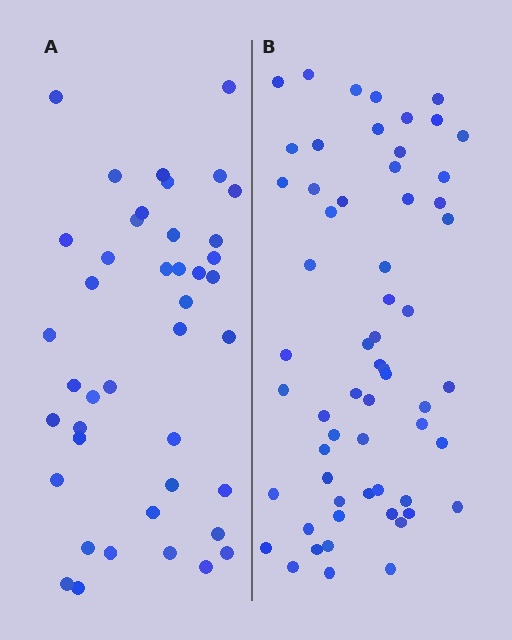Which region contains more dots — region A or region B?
Region B (the right region) has more dots.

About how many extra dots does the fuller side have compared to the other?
Region B has approximately 20 more dots than region A.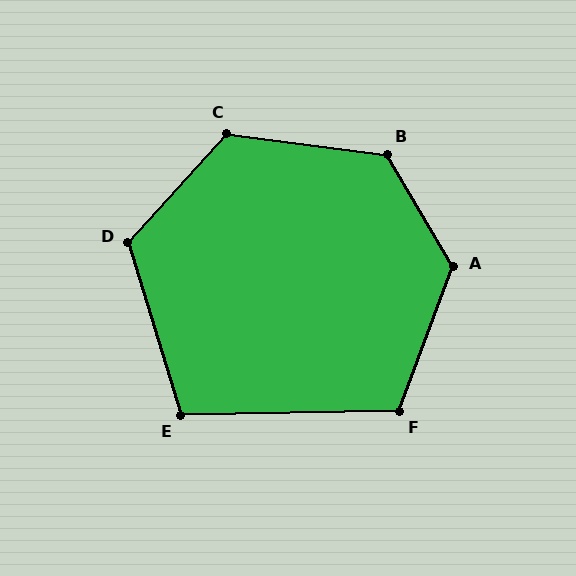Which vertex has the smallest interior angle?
E, at approximately 106 degrees.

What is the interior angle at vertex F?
Approximately 111 degrees (obtuse).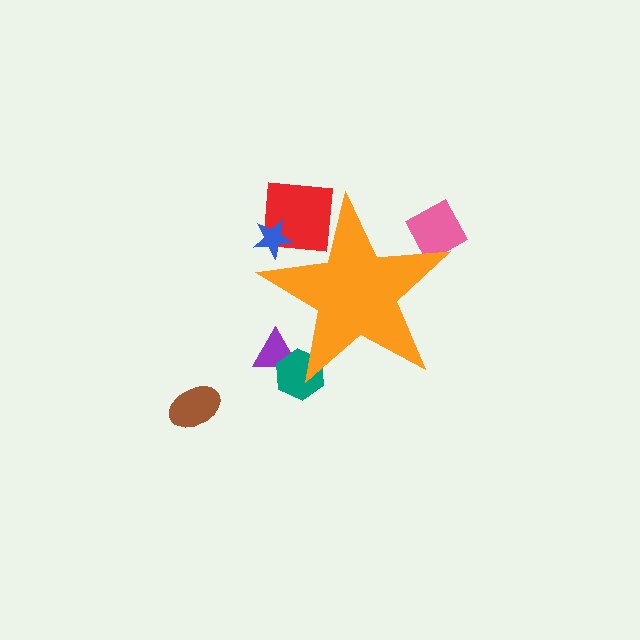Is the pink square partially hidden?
Yes, the pink square is partially hidden behind the orange star.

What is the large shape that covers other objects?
An orange star.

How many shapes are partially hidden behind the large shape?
5 shapes are partially hidden.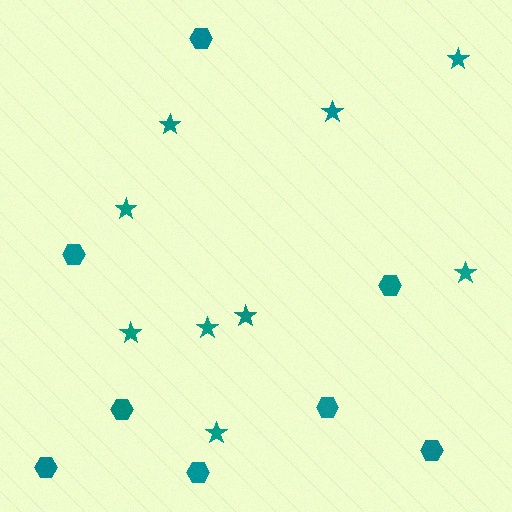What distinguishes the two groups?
There are 2 groups: one group of hexagons (8) and one group of stars (9).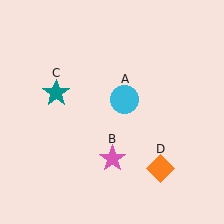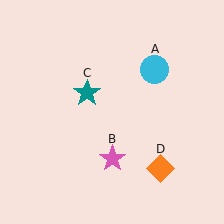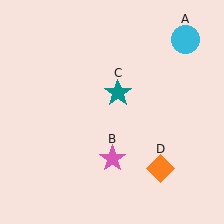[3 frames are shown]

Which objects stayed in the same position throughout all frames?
Pink star (object B) and orange diamond (object D) remained stationary.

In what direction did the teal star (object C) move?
The teal star (object C) moved right.